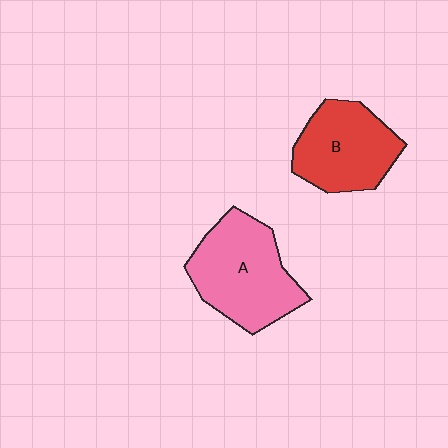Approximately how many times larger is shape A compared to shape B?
Approximately 1.2 times.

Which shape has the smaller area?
Shape B (red).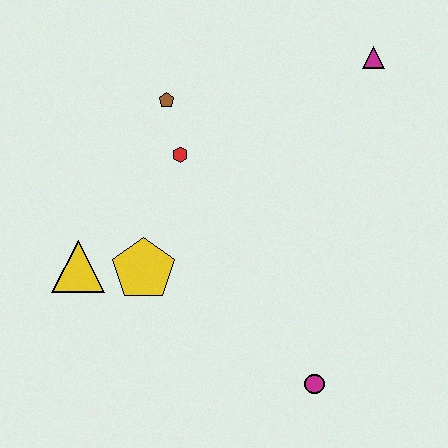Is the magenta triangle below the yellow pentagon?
No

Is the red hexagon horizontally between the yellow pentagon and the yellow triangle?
No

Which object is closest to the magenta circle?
The yellow pentagon is closest to the magenta circle.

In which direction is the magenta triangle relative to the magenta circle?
The magenta triangle is above the magenta circle.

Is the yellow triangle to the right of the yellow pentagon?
No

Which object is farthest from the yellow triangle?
The magenta triangle is farthest from the yellow triangle.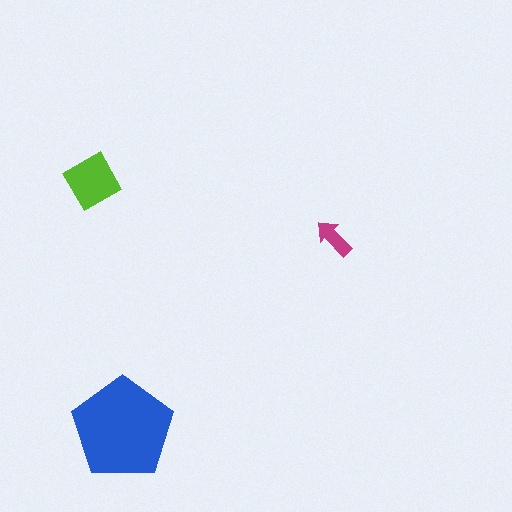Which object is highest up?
The lime diamond is topmost.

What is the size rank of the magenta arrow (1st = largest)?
3rd.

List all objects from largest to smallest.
The blue pentagon, the lime diamond, the magenta arrow.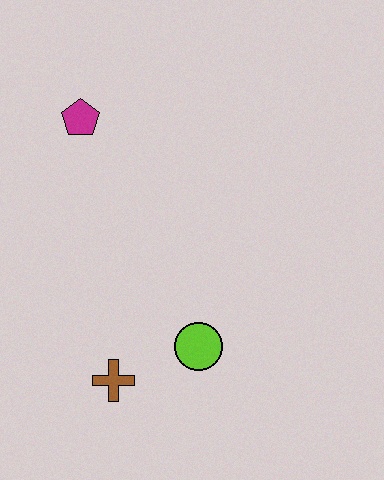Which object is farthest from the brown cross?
The magenta pentagon is farthest from the brown cross.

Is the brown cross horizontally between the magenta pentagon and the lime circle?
Yes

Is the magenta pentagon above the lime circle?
Yes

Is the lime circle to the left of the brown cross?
No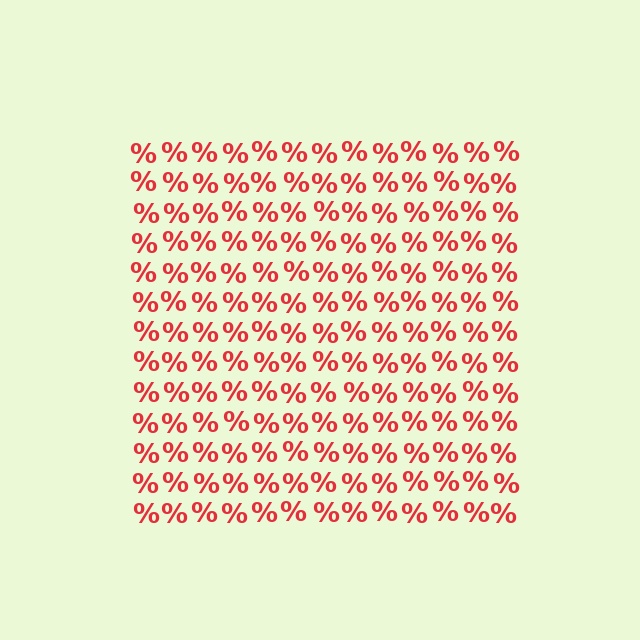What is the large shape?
The large shape is a square.